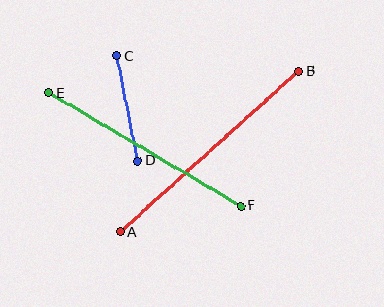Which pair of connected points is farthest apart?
Points A and B are farthest apart.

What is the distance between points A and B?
The distance is approximately 240 pixels.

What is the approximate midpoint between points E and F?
The midpoint is at approximately (145, 149) pixels.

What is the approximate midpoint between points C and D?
The midpoint is at approximately (127, 108) pixels.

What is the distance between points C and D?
The distance is approximately 107 pixels.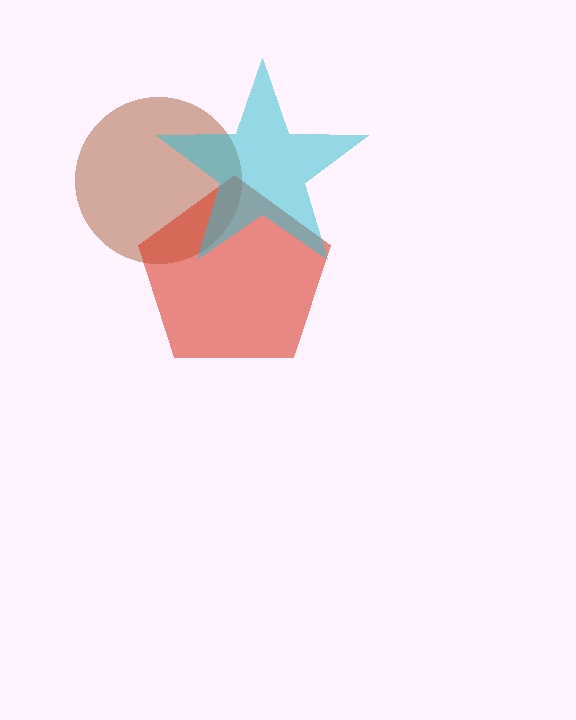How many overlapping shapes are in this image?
There are 3 overlapping shapes in the image.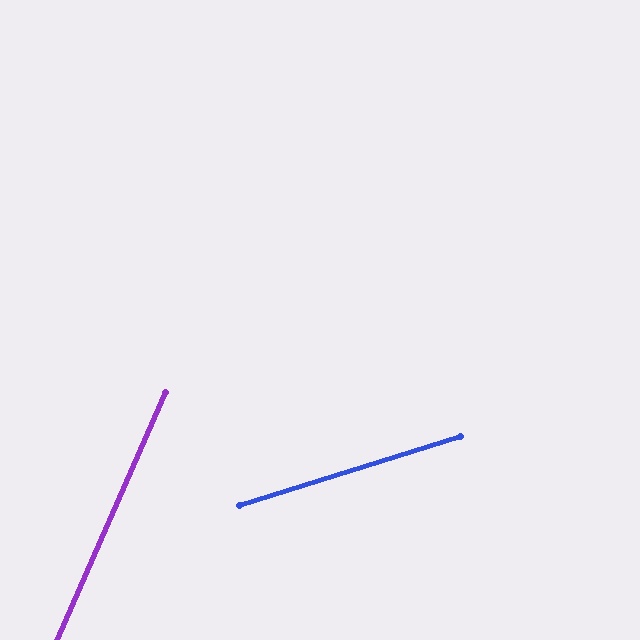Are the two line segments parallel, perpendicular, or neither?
Neither parallel nor perpendicular — they differ by about 49°.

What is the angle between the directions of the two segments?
Approximately 49 degrees.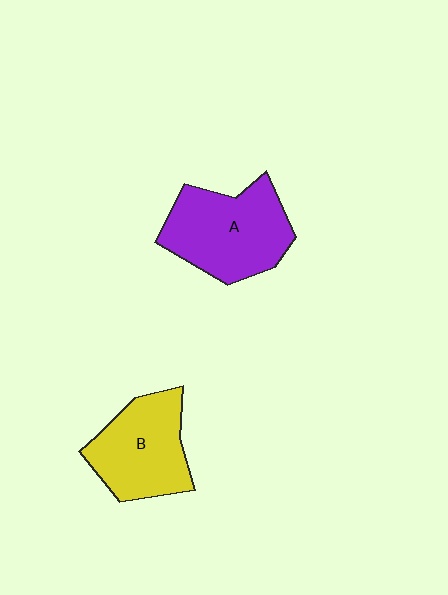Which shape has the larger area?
Shape A (purple).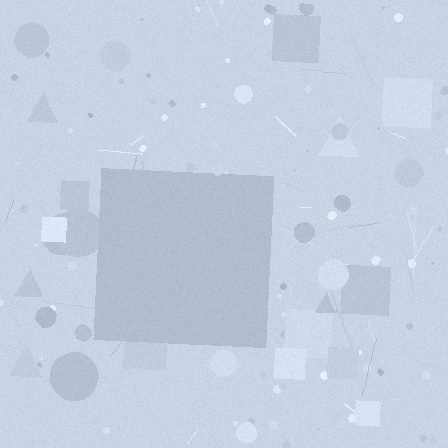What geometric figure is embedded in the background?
A square is embedded in the background.